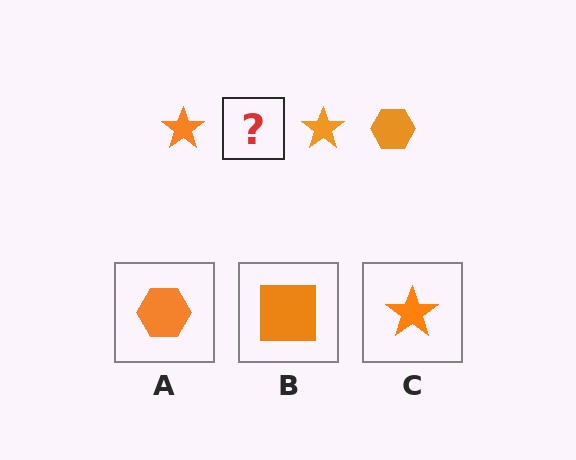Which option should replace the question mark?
Option A.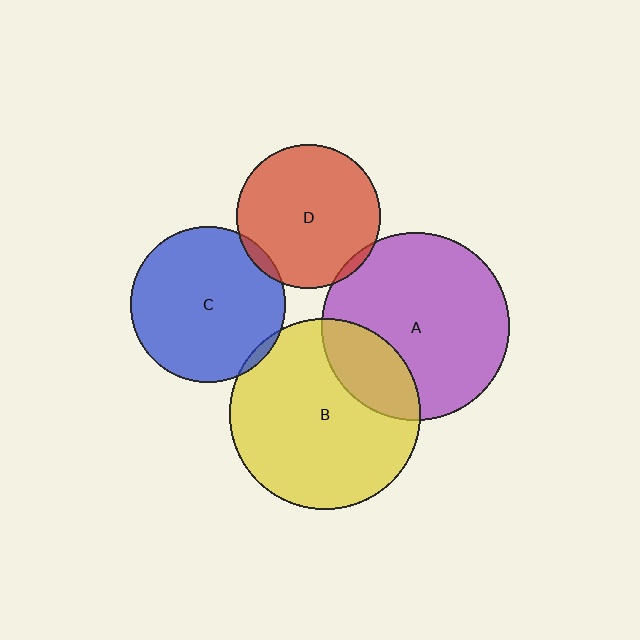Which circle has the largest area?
Circle B (yellow).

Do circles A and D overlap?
Yes.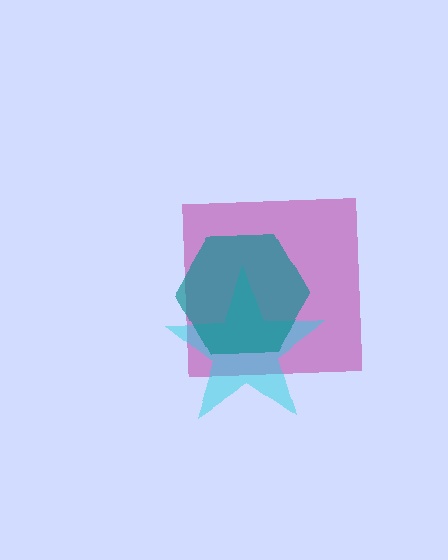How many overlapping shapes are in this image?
There are 3 overlapping shapes in the image.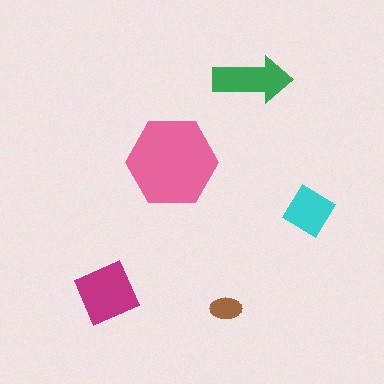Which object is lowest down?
The brown ellipse is bottommost.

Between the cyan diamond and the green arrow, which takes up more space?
The green arrow.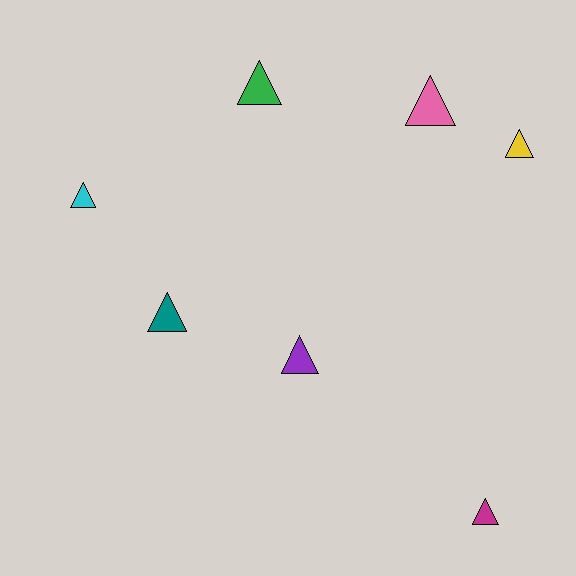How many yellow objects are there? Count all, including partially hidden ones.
There is 1 yellow object.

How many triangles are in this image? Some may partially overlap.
There are 7 triangles.